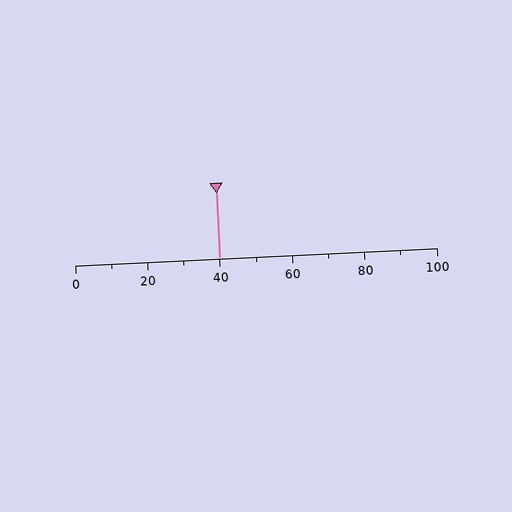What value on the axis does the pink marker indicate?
The marker indicates approximately 40.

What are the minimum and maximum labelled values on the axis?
The axis runs from 0 to 100.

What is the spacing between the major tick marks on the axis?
The major ticks are spaced 20 apart.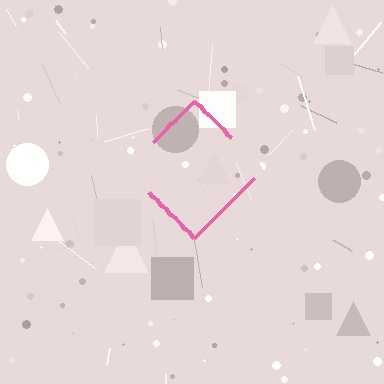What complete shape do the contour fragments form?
The contour fragments form a diamond.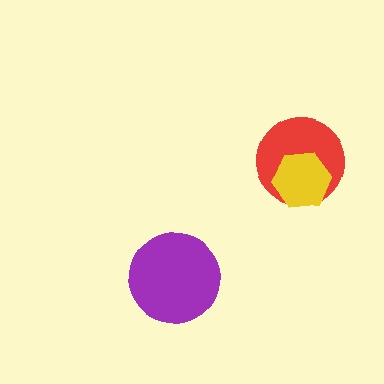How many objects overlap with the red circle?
1 object overlaps with the red circle.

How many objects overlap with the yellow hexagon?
1 object overlaps with the yellow hexagon.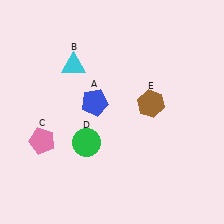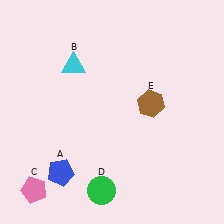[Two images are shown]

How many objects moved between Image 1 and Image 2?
3 objects moved between the two images.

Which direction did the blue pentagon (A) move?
The blue pentagon (A) moved down.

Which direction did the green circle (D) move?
The green circle (D) moved down.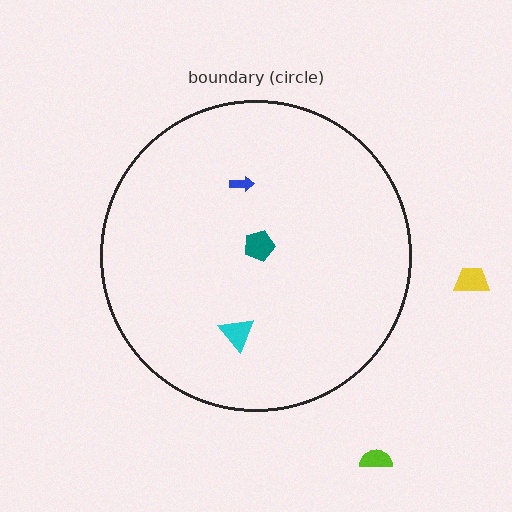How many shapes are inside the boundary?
3 inside, 2 outside.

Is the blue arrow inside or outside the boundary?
Inside.